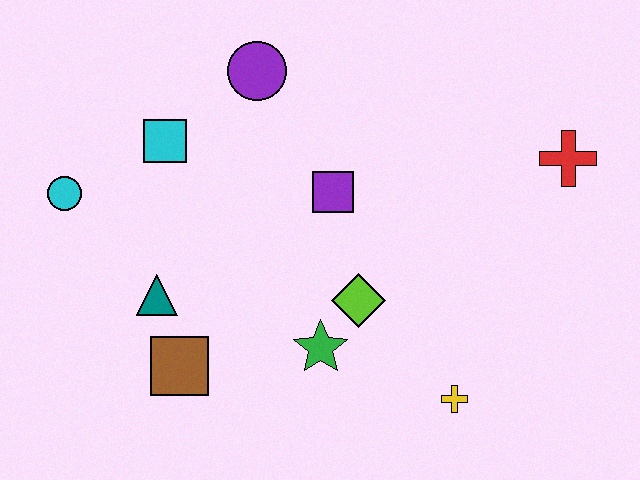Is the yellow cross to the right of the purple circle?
Yes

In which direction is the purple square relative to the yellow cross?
The purple square is above the yellow cross.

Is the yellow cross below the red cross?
Yes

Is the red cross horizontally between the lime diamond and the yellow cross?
No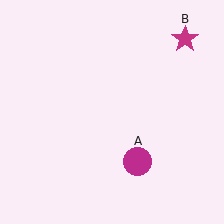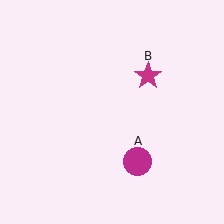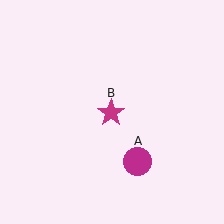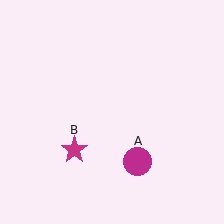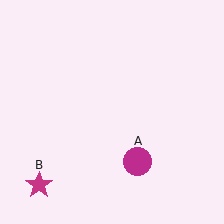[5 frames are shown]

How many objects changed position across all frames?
1 object changed position: magenta star (object B).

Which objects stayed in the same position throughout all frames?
Magenta circle (object A) remained stationary.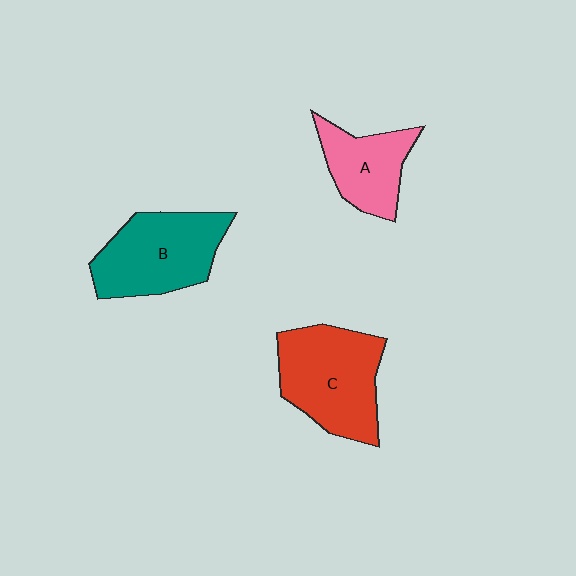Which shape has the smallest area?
Shape A (pink).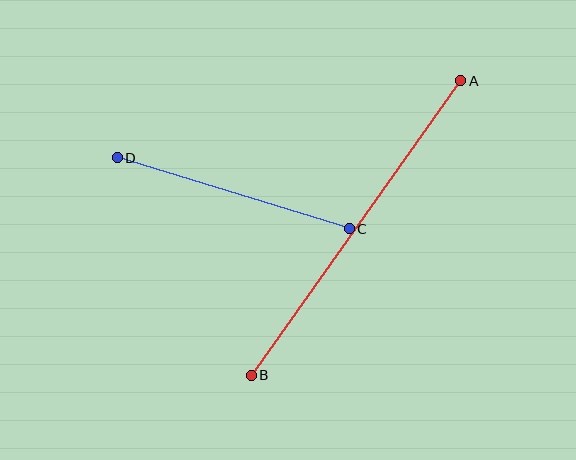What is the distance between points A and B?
The distance is approximately 361 pixels.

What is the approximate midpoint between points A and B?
The midpoint is at approximately (356, 228) pixels.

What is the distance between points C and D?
The distance is approximately 243 pixels.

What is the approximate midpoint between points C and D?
The midpoint is at approximately (233, 193) pixels.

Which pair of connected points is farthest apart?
Points A and B are farthest apart.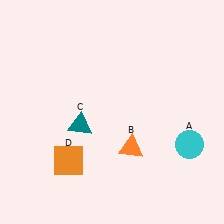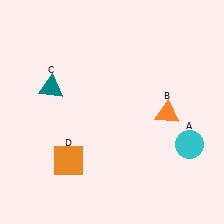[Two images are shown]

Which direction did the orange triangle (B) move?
The orange triangle (B) moved right.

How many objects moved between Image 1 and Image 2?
2 objects moved between the two images.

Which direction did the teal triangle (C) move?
The teal triangle (C) moved up.